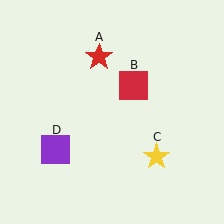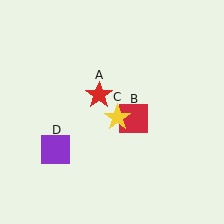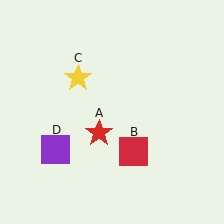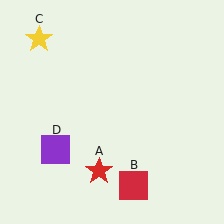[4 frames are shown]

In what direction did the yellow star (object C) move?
The yellow star (object C) moved up and to the left.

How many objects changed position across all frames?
3 objects changed position: red star (object A), red square (object B), yellow star (object C).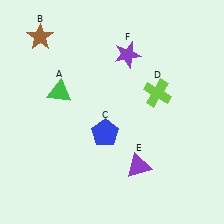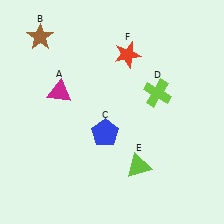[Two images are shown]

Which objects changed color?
A changed from green to magenta. E changed from purple to lime. F changed from purple to red.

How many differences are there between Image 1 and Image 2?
There are 3 differences between the two images.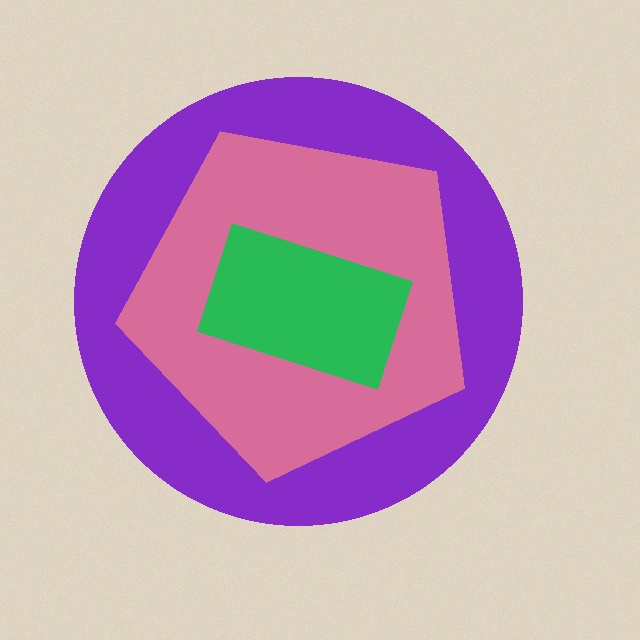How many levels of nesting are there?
3.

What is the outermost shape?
The purple circle.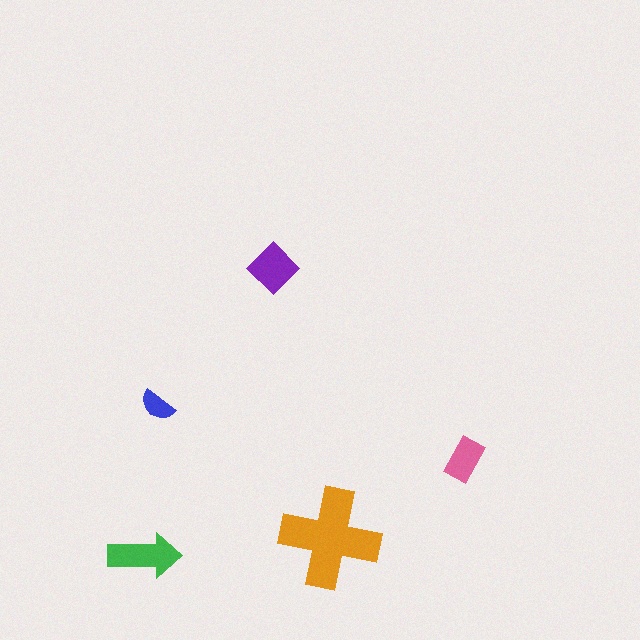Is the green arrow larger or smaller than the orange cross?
Smaller.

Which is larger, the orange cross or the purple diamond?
The orange cross.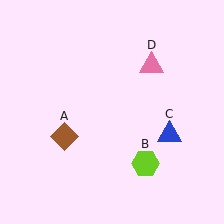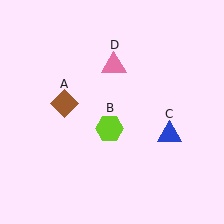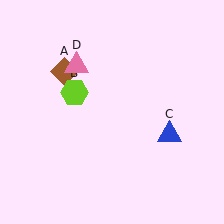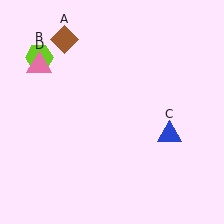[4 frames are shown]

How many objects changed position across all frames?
3 objects changed position: brown diamond (object A), lime hexagon (object B), pink triangle (object D).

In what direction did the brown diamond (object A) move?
The brown diamond (object A) moved up.